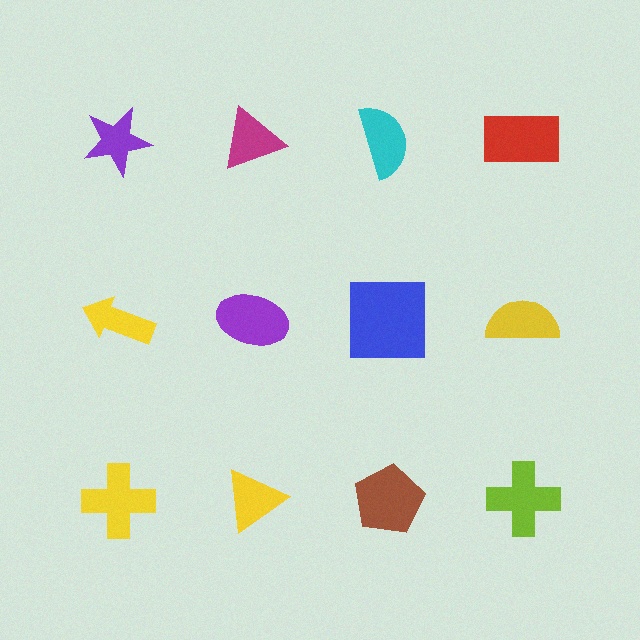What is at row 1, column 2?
A magenta triangle.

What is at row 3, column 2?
A yellow triangle.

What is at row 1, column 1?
A purple star.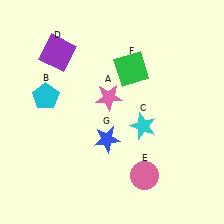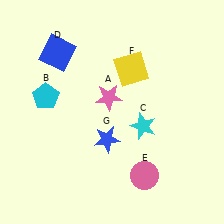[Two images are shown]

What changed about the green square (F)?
In Image 1, F is green. In Image 2, it changed to yellow.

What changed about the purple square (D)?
In Image 1, D is purple. In Image 2, it changed to blue.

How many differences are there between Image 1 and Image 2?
There are 2 differences between the two images.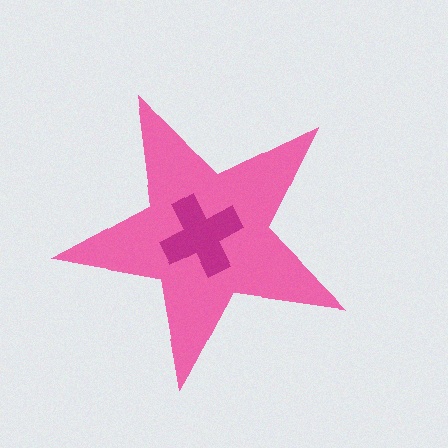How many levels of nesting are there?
2.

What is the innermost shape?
The magenta cross.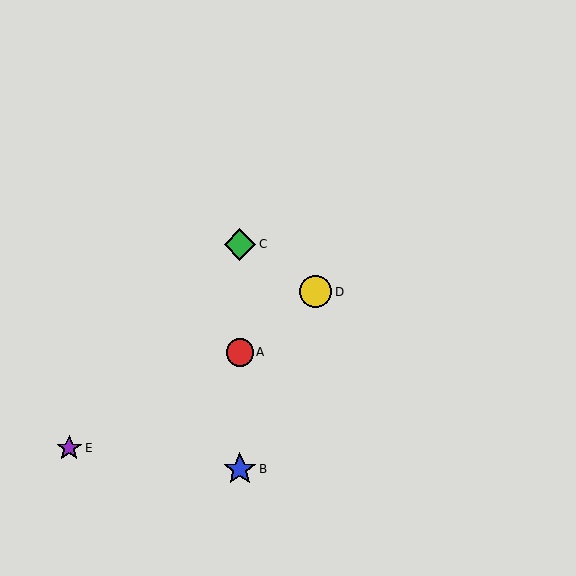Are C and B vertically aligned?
Yes, both are at x≈240.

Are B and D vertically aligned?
No, B is at x≈240 and D is at x≈316.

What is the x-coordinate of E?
Object E is at x≈69.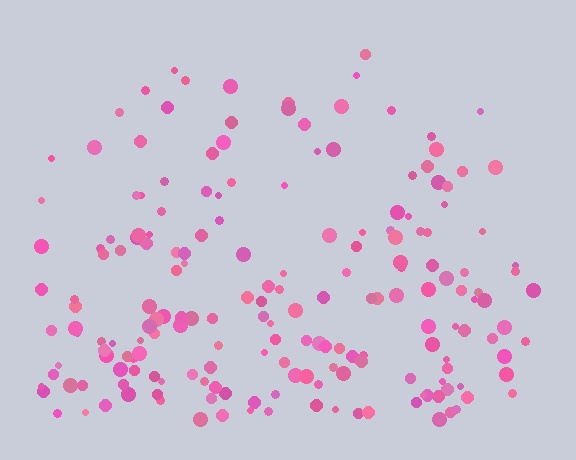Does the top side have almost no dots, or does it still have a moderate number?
Still a moderate number, just noticeably fewer than the bottom.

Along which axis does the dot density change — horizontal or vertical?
Vertical.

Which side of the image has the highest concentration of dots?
The bottom.